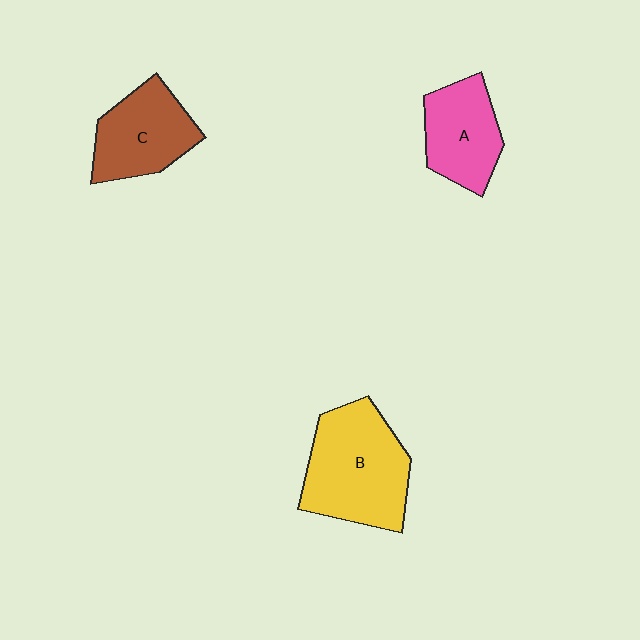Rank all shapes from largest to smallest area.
From largest to smallest: B (yellow), C (brown), A (pink).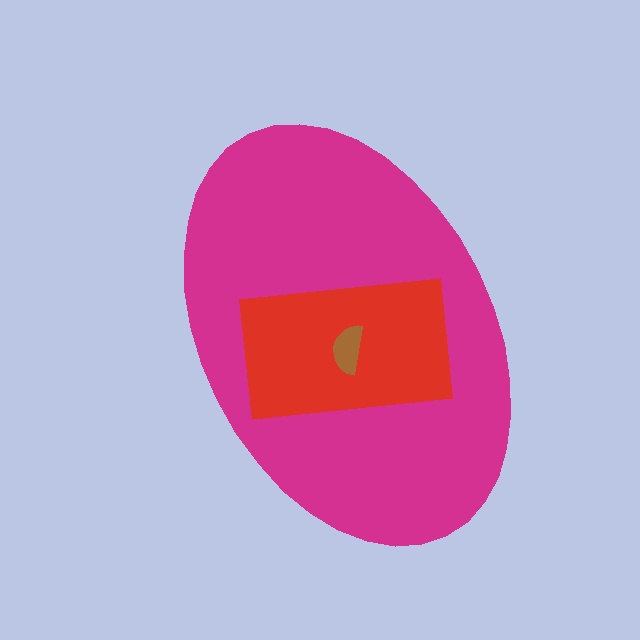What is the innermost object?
The brown semicircle.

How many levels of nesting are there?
3.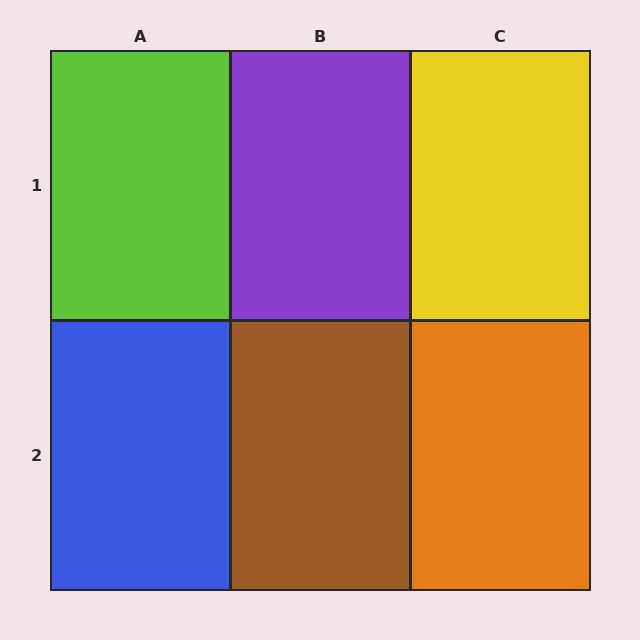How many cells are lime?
1 cell is lime.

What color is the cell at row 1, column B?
Purple.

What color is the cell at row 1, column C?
Yellow.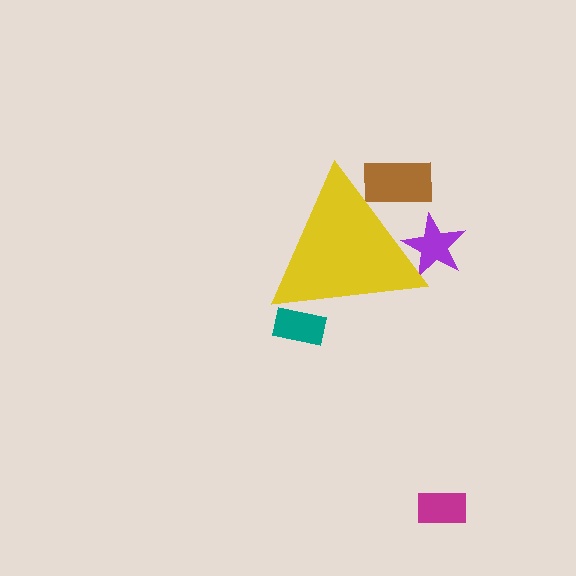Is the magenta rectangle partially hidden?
No, the magenta rectangle is fully visible.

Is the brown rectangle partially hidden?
Yes, the brown rectangle is partially hidden behind the yellow triangle.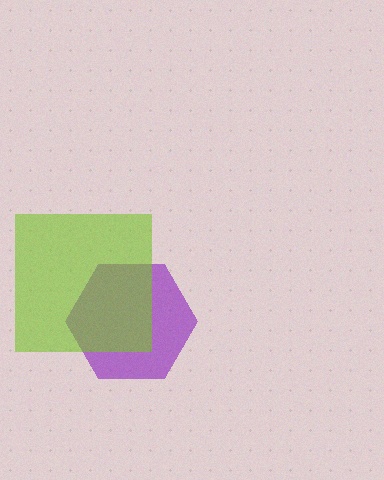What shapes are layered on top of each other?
The layered shapes are: a purple hexagon, a lime square.